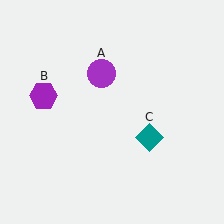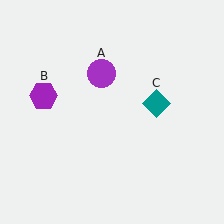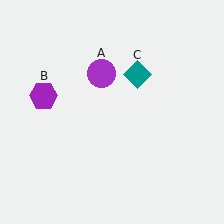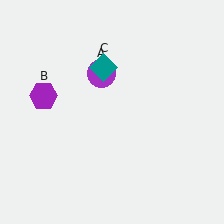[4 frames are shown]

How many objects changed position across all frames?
1 object changed position: teal diamond (object C).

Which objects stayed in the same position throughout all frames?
Purple circle (object A) and purple hexagon (object B) remained stationary.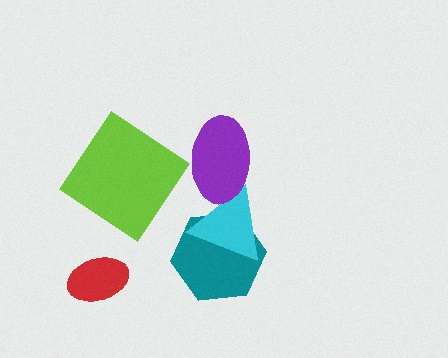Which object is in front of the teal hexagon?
The cyan triangle is in front of the teal hexagon.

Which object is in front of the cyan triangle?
The purple ellipse is in front of the cyan triangle.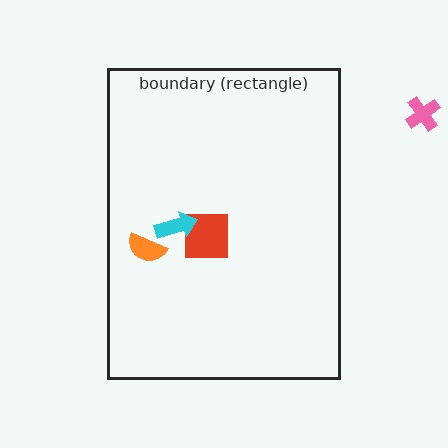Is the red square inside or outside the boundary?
Inside.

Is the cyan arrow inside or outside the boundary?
Inside.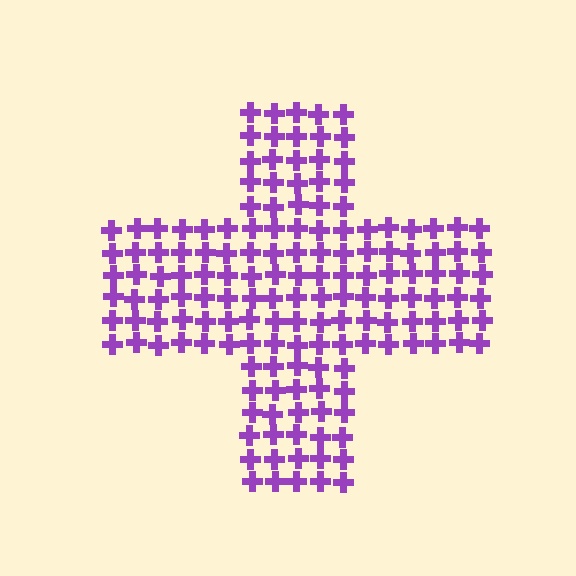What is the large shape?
The large shape is a cross.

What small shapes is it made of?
It is made of small crosses.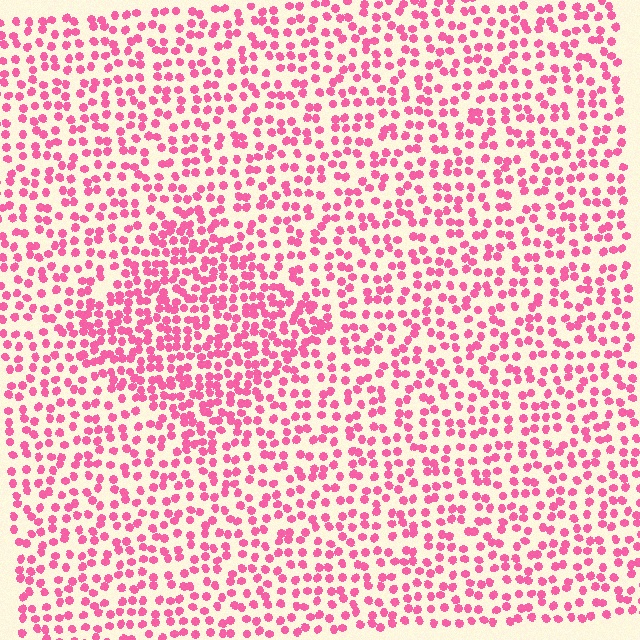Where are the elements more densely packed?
The elements are more densely packed inside the diamond boundary.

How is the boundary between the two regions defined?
The boundary is defined by a change in element density (approximately 1.7x ratio). All elements are the same color, size, and shape.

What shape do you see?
I see a diamond.